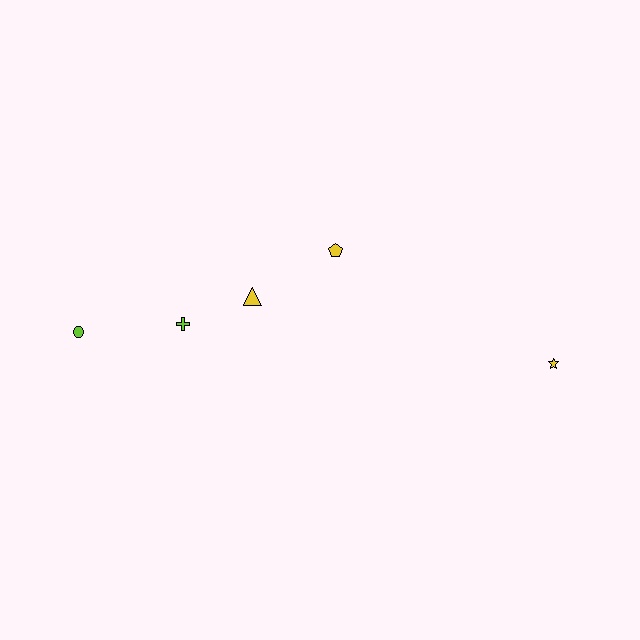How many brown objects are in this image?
There are no brown objects.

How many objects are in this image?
There are 5 objects.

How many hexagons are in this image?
There are no hexagons.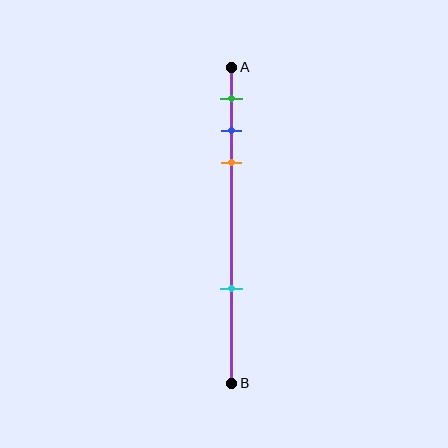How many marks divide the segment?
There are 4 marks dividing the segment.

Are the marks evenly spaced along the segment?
No, the marks are not evenly spaced.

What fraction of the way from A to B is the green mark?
The green mark is approximately 10% (0.1) of the way from A to B.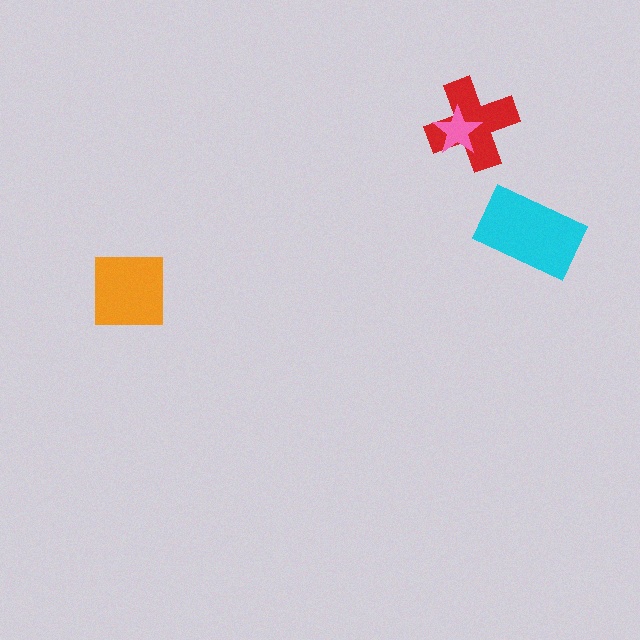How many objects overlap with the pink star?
1 object overlaps with the pink star.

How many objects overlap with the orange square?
0 objects overlap with the orange square.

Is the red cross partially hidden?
Yes, it is partially covered by another shape.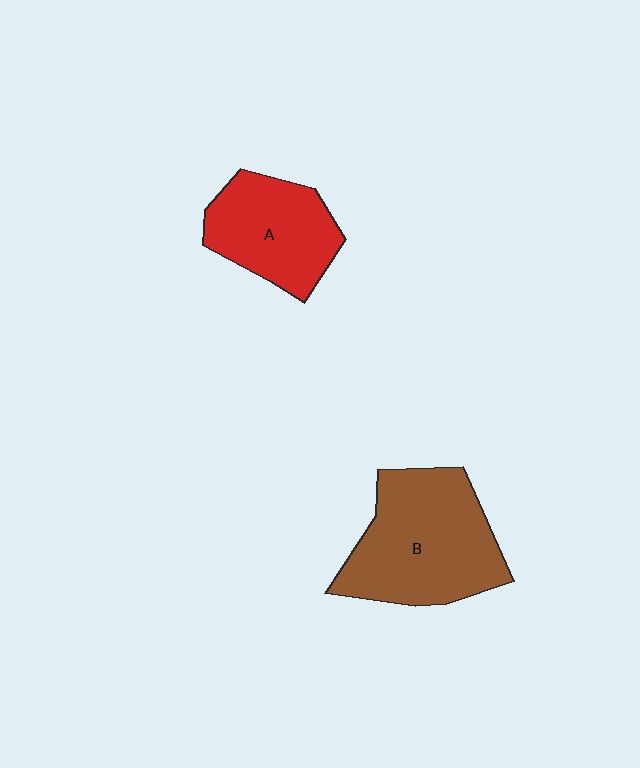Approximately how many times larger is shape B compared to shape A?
Approximately 1.5 times.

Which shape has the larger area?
Shape B (brown).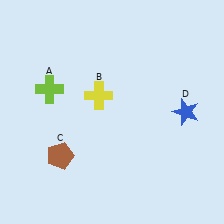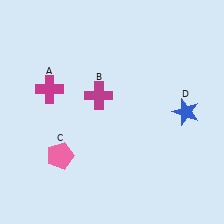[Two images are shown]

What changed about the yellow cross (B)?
In Image 1, B is yellow. In Image 2, it changed to magenta.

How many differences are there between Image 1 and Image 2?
There are 3 differences between the two images.